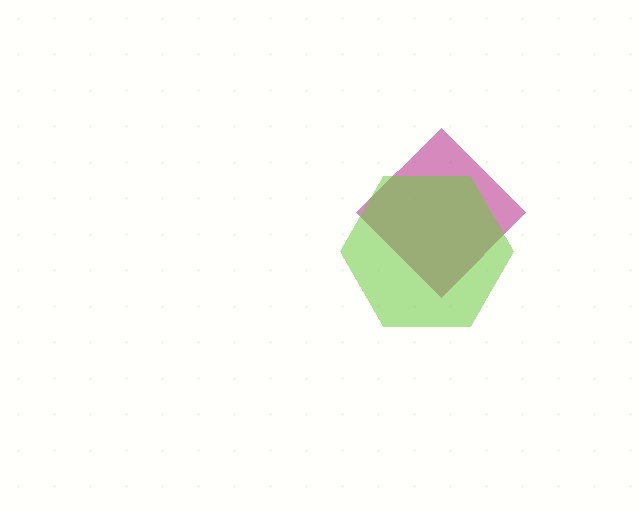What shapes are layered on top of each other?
The layered shapes are: a magenta diamond, a lime hexagon.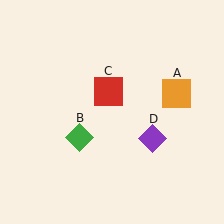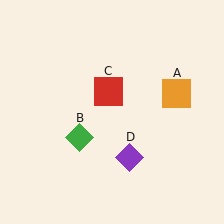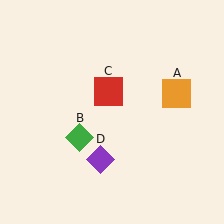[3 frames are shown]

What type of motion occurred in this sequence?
The purple diamond (object D) rotated clockwise around the center of the scene.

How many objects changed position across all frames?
1 object changed position: purple diamond (object D).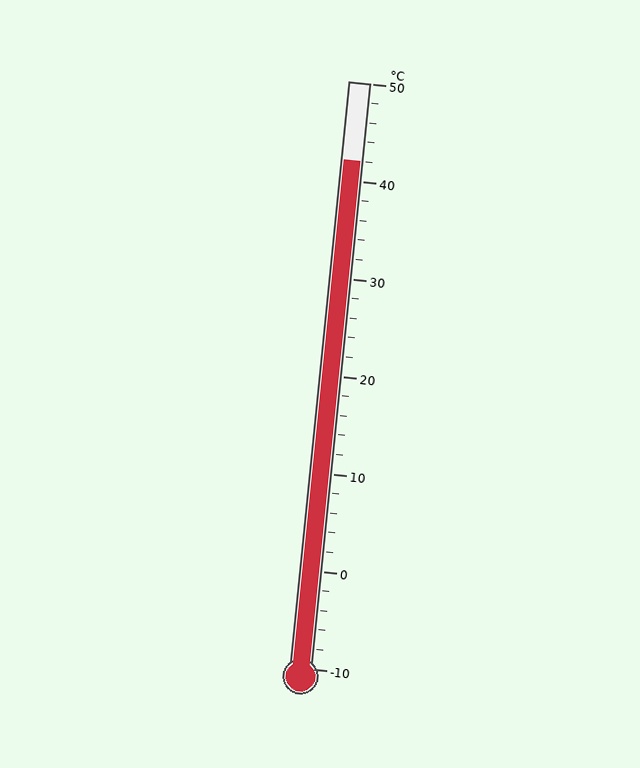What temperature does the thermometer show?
The thermometer shows approximately 42°C.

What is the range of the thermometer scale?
The thermometer scale ranges from -10°C to 50°C.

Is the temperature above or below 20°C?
The temperature is above 20°C.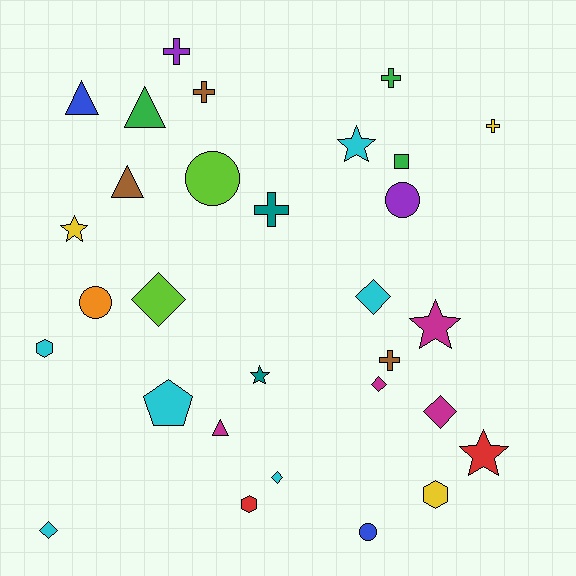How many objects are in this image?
There are 30 objects.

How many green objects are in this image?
There are 3 green objects.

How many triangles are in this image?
There are 4 triangles.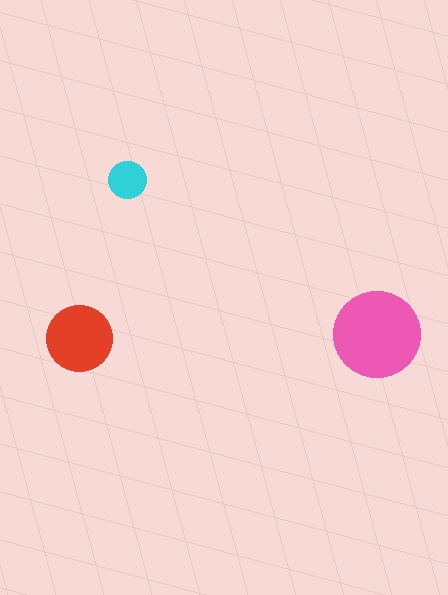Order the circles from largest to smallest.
the pink one, the red one, the cyan one.